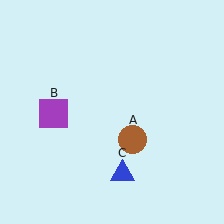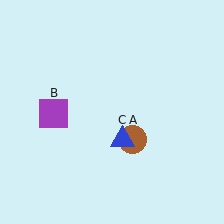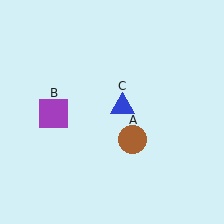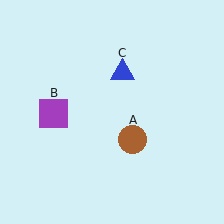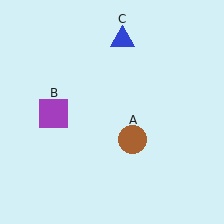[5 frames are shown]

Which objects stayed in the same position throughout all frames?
Brown circle (object A) and purple square (object B) remained stationary.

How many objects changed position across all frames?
1 object changed position: blue triangle (object C).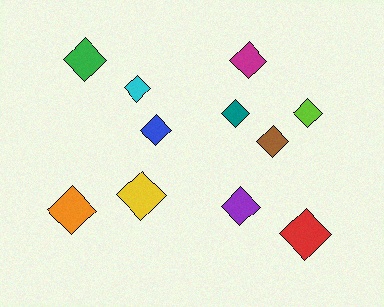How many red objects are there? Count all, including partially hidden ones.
There is 1 red object.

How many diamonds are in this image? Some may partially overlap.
There are 11 diamonds.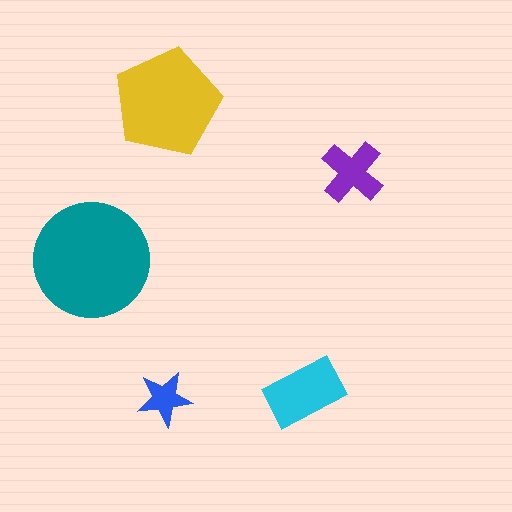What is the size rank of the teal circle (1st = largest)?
1st.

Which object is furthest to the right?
The purple cross is rightmost.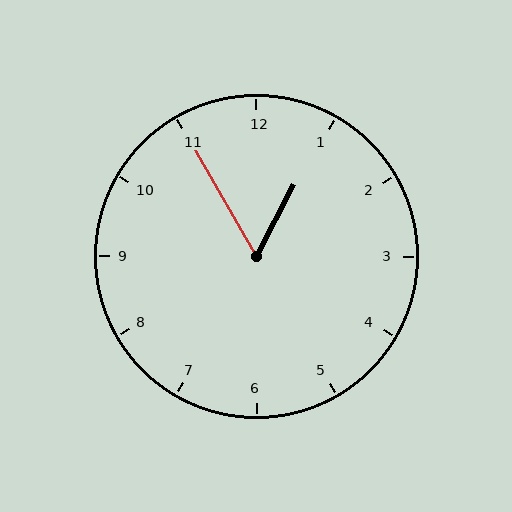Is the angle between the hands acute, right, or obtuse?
It is acute.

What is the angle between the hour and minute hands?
Approximately 58 degrees.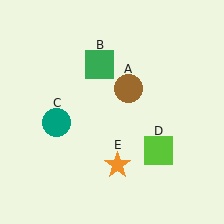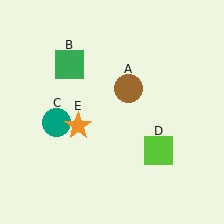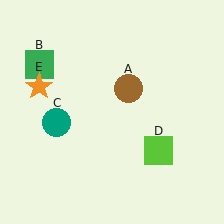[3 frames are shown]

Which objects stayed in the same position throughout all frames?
Brown circle (object A) and teal circle (object C) and lime square (object D) remained stationary.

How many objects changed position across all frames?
2 objects changed position: green square (object B), orange star (object E).